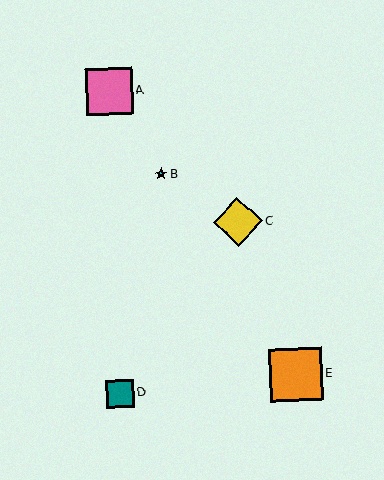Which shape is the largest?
The orange square (labeled E) is the largest.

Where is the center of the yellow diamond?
The center of the yellow diamond is at (238, 222).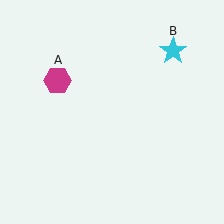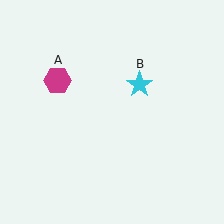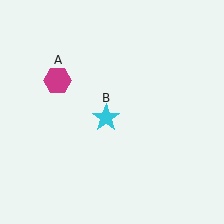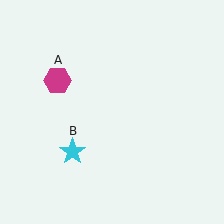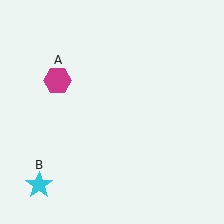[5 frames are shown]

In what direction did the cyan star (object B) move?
The cyan star (object B) moved down and to the left.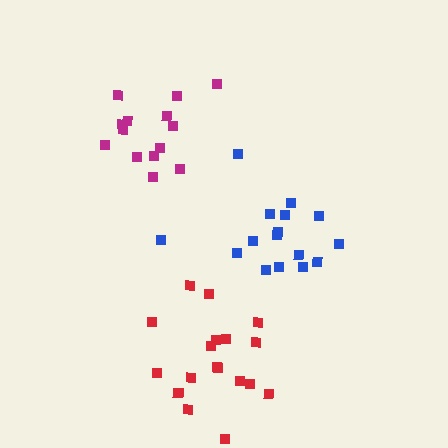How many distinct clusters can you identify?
There are 3 distinct clusters.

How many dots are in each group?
Group 1: 16 dots, Group 2: 14 dots, Group 3: 18 dots (48 total).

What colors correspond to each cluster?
The clusters are colored: blue, magenta, red.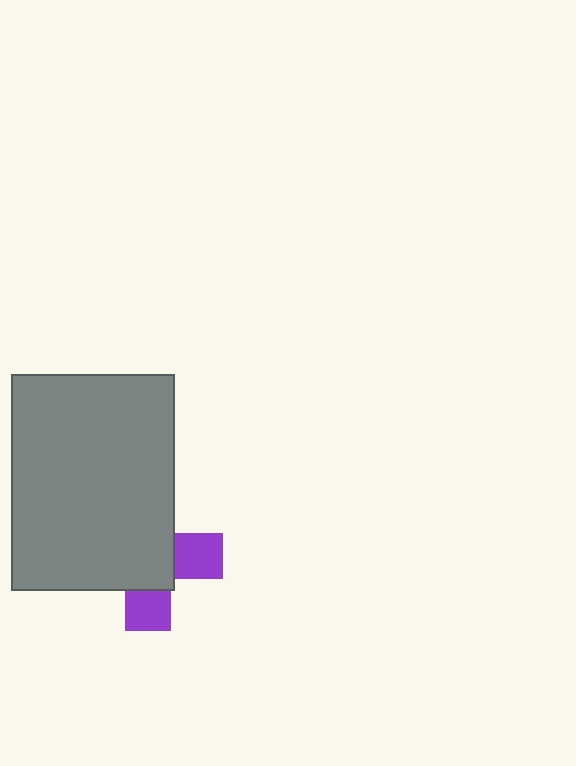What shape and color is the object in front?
The object in front is a gray rectangle.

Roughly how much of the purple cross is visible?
A small part of it is visible (roughly 35%).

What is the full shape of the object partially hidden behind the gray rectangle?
The partially hidden object is a purple cross.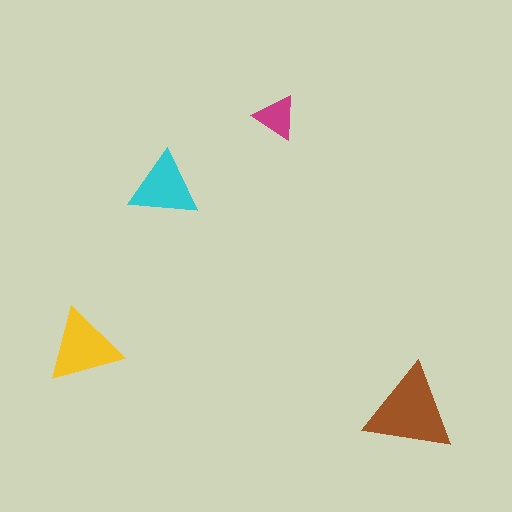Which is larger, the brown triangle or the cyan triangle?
The brown one.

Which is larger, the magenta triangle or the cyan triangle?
The cyan one.